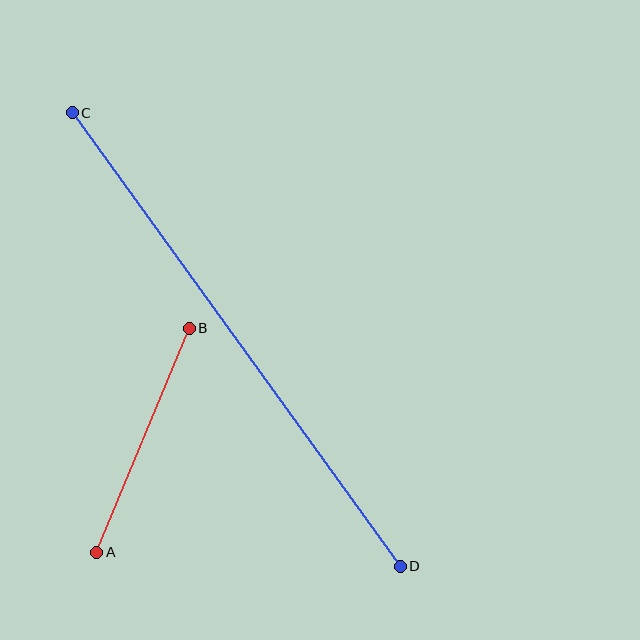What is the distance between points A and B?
The distance is approximately 242 pixels.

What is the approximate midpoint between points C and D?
The midpoint is at approximately (236, 339) pixels.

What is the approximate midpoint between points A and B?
The midpoint is at approximately (143, 440) pixels.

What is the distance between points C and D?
The distance is approximately 559 pixels.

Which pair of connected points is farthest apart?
Points C and D are farthest apart.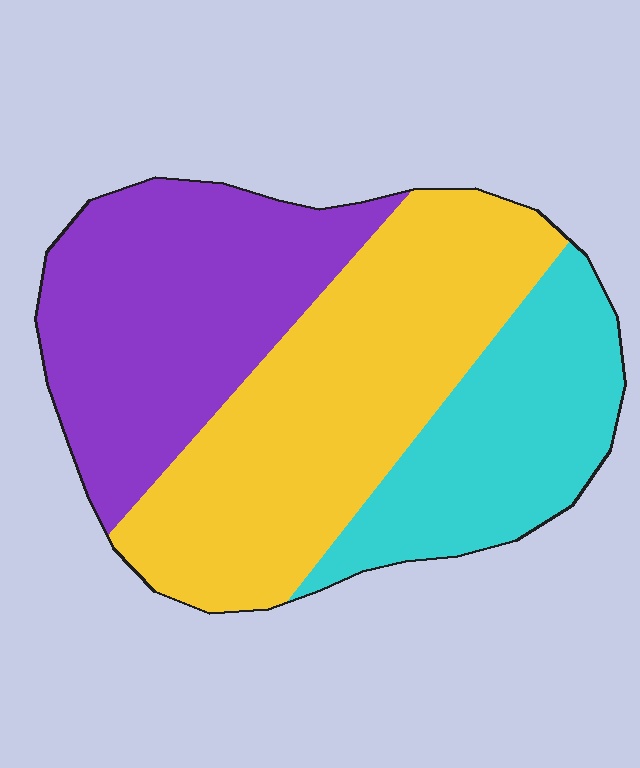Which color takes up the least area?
Cyan, at roughly 25%.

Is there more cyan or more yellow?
Yellow.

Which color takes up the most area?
Yellow, at roughly 40%.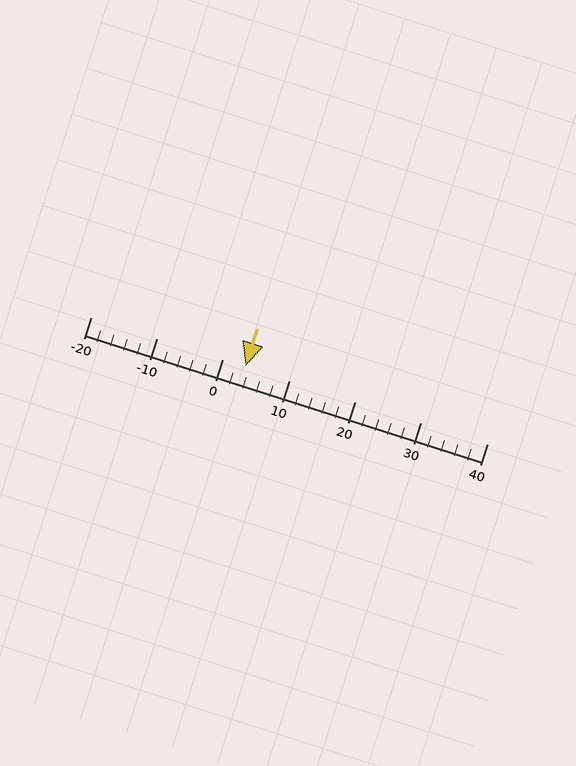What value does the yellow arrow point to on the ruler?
The yellow arrow points to approximately 4.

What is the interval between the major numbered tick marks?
The major tick marks are spaced 10 units apart.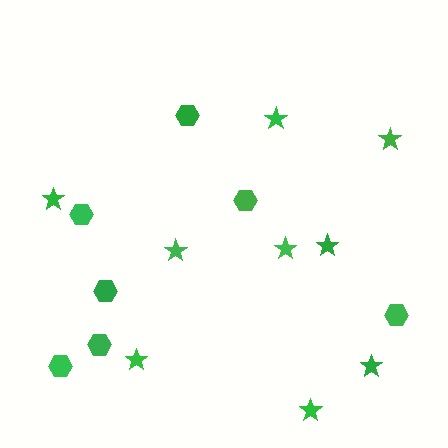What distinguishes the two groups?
There are 2 groups: one group of hexagons (7) and one group of stars (9).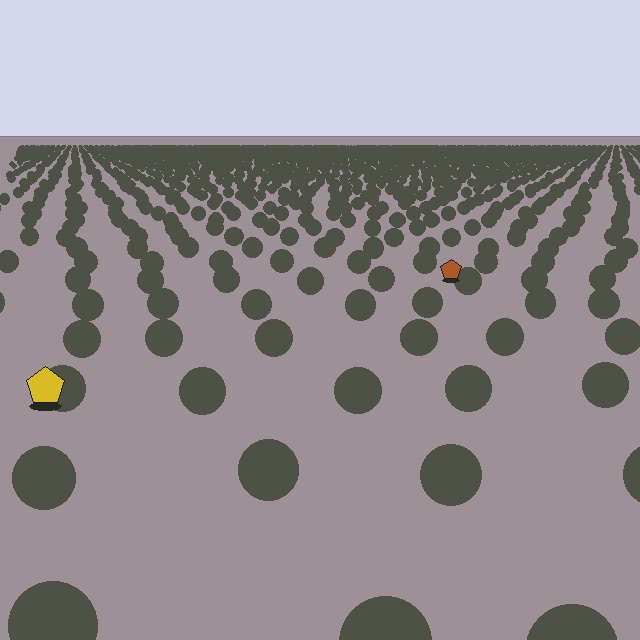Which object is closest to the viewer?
The yellow pentagon is closest. The texture marks near it are larger and more spread out.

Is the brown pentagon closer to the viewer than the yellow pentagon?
No. The yellow pentagon is closer — you can tell from the texture gradient: the ground texture is coarser near it.